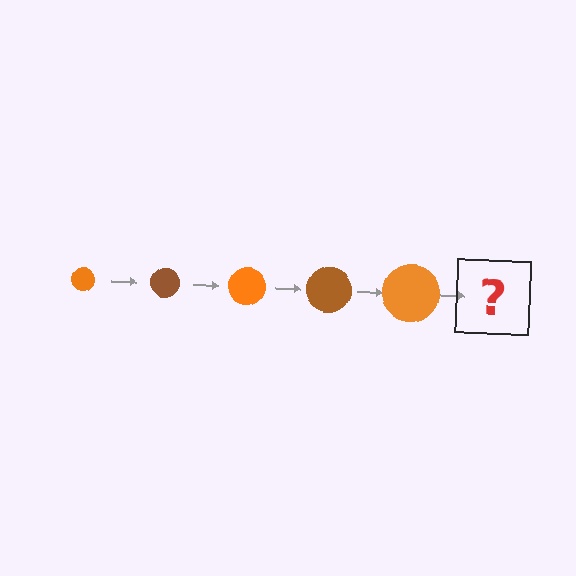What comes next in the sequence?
The next element should be a brown circle, larger than the previous one.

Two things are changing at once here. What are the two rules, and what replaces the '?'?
The two rules are that the circle grows larger each step and the color cycles through orange and brown. The '?' should be a brown circle, larger than the previous one.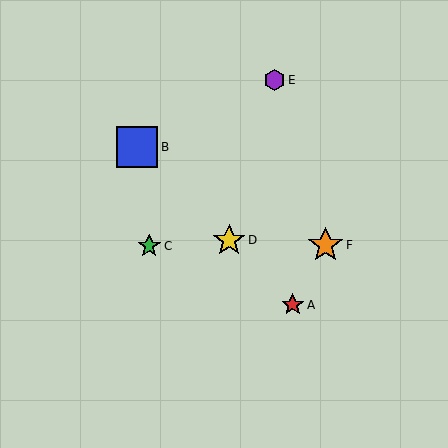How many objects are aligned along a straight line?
3 objects (A, B, D) are aligned along a straight line.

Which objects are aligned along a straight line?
Objects A, B, D are aligned along a straight line.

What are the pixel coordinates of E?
Object E is at (274, 80).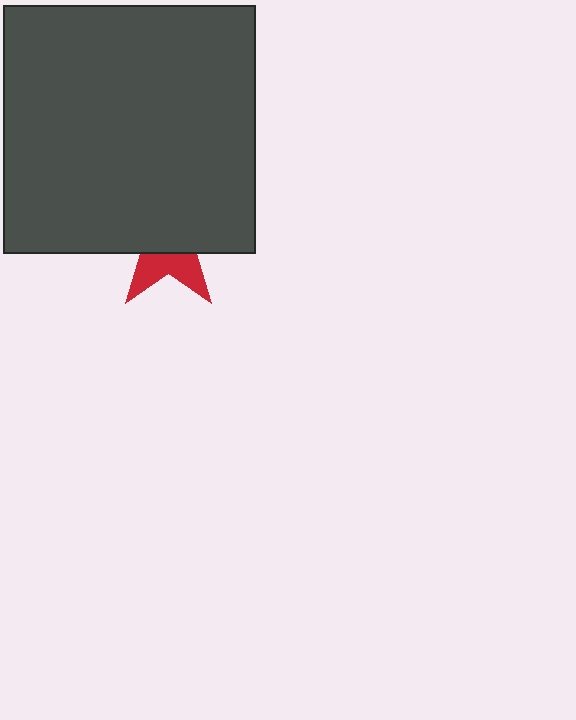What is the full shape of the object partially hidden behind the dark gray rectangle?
The partially hidden object is a red star.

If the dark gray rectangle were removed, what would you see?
You would see the complete red star.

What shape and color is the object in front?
The object in front is a dark gray rectangle.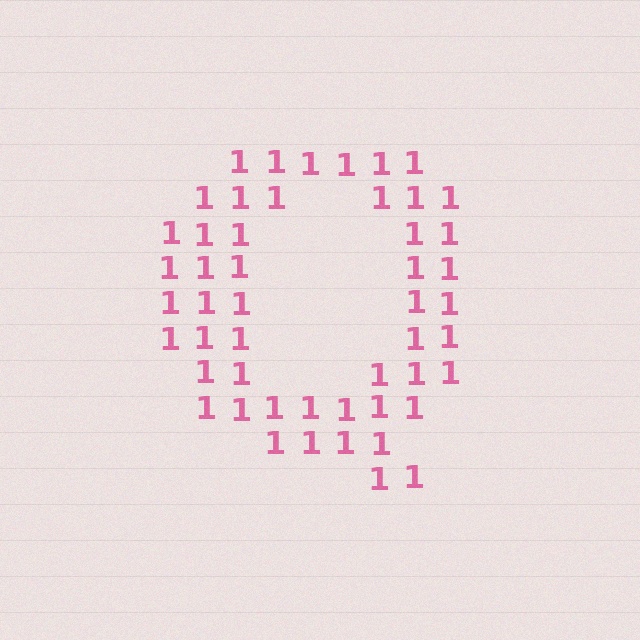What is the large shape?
The large shape is the letter Q.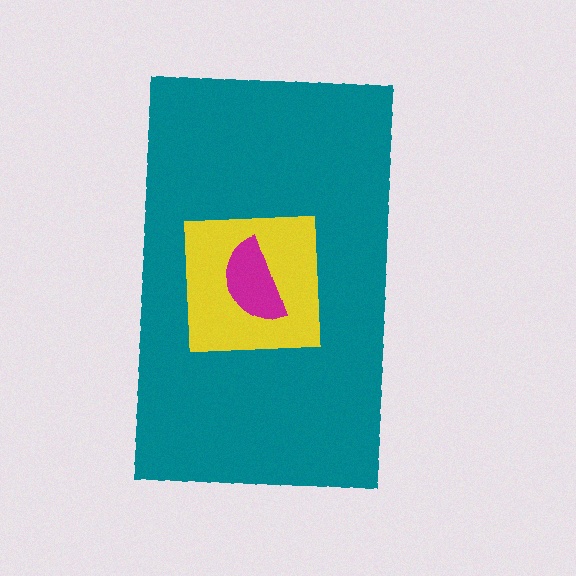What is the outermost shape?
The teal rectangle.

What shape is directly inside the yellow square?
The magenta semicircle.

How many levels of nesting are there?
3.